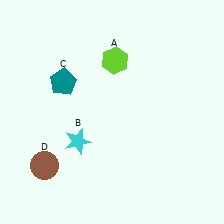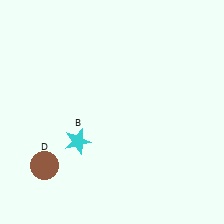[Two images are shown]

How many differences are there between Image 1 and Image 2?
There are 2 differences between the two images.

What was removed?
The lime hexagon (A), the teal pentagon (C) were removed in Image 2.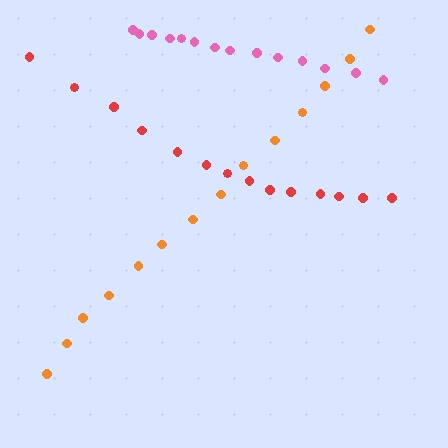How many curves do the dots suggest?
There are 3 distinct paths.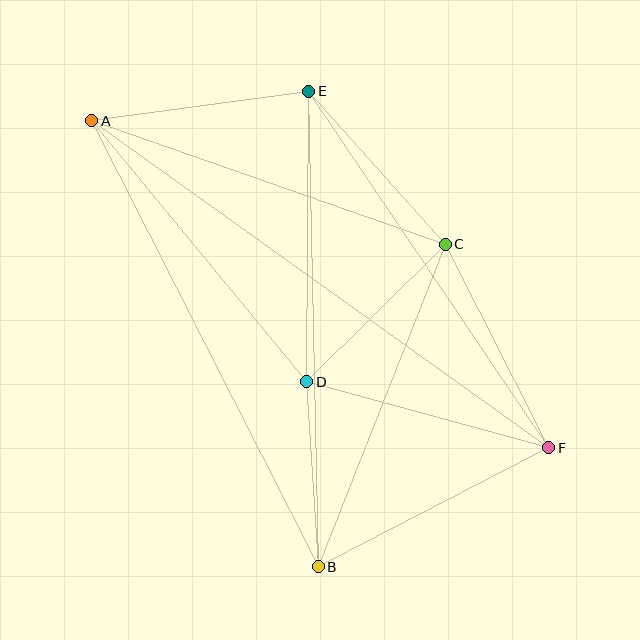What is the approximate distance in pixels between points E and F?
The distance between E and F is approximately 430 pixels.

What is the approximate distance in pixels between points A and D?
The distance between A and D is approximately 338 pixels.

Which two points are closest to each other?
Points B and D are closest to each other.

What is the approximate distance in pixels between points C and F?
The distance between C and F is approximately 229 pixels.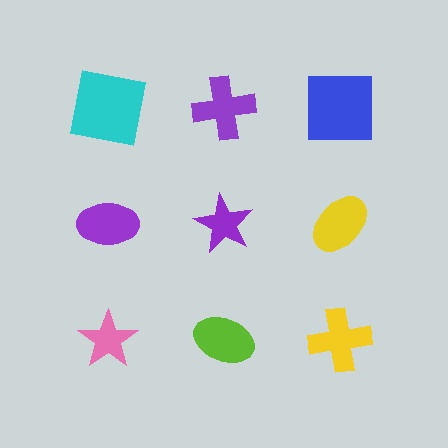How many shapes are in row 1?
3 shapes.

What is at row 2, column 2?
A purple star.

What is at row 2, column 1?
A purple ellipse.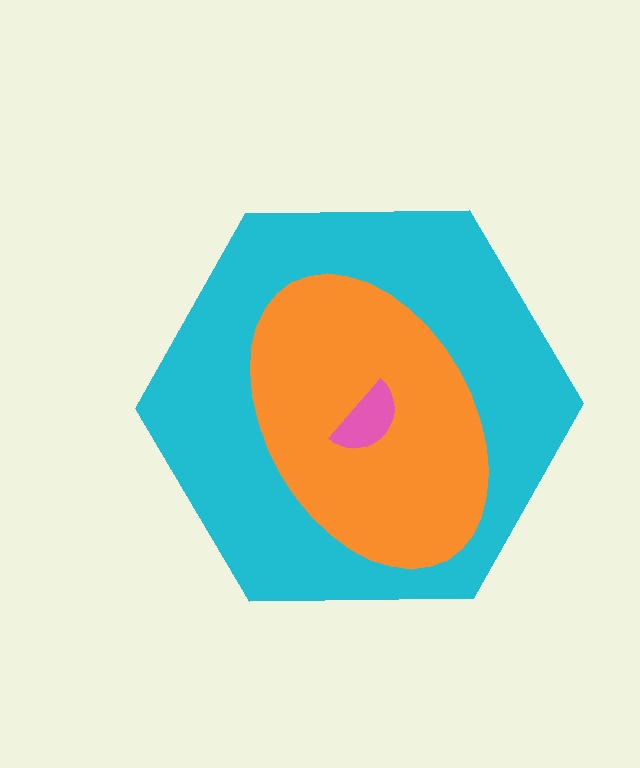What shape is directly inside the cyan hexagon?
The orange ellipse.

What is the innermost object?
The pink semicircle.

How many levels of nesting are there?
3.